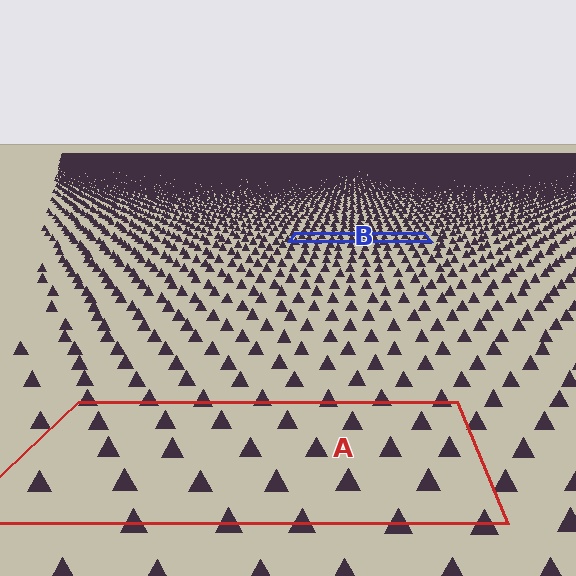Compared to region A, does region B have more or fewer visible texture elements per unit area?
Region B has more texture elements per unit area — they are packed more densely because it is farther away.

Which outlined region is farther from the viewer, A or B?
Region B is farther from the viewer — the texture elements inside it appear smaller and more densely packed.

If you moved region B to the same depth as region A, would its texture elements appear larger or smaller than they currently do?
They would appear larger. At a closer depth, the same texture elements are projected at a bigger on-screen size.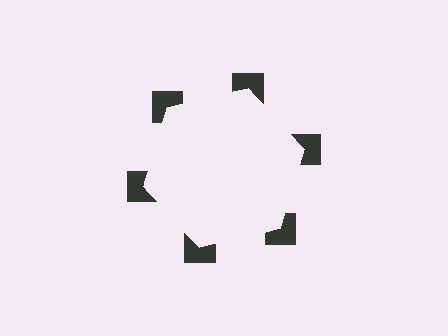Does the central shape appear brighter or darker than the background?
It typically appears slightly brighter than the background, even though no actual brightness change is drawn.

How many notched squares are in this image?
There are 6 — one at each vertex of the illusory hexagon.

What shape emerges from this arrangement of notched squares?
An illusory hexagon — its edges are inferred from the aligned wedge cuts in the notched squares, not physically drawn.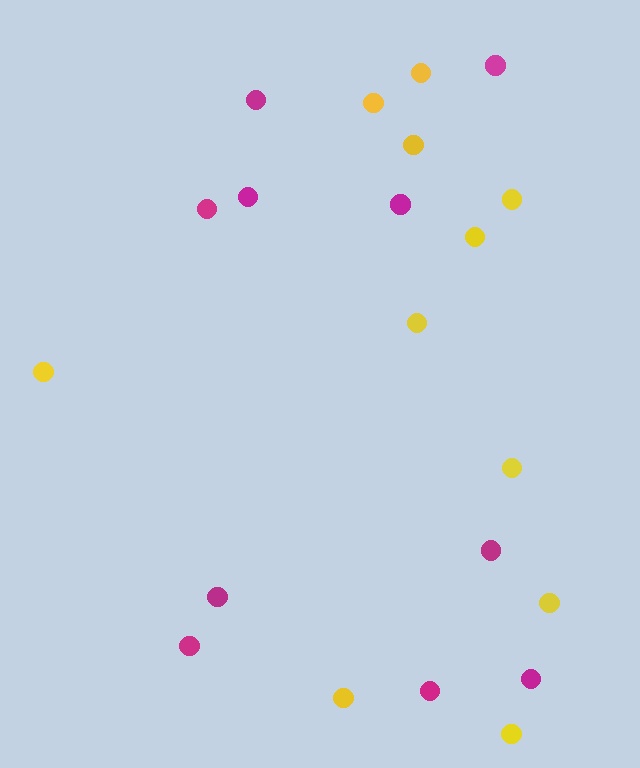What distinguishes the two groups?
There are 2 groups: one group of magenta circles (10) and one group of yellow circles (11).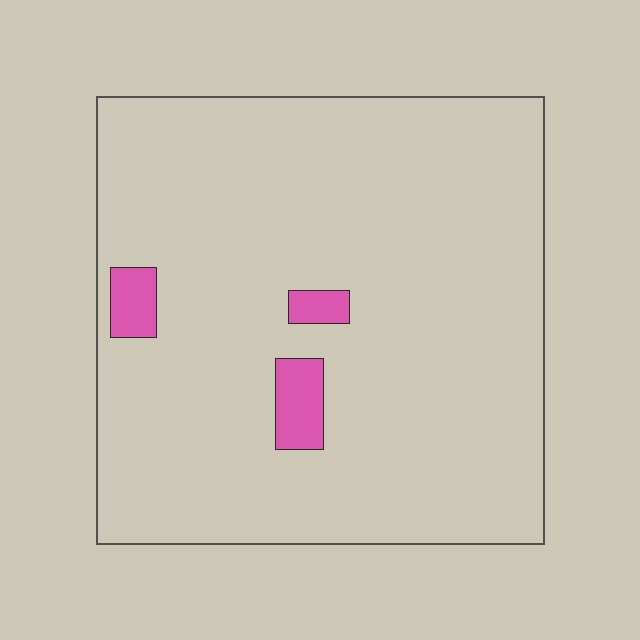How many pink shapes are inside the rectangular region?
3.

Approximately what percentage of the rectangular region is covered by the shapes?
Approximately 5%.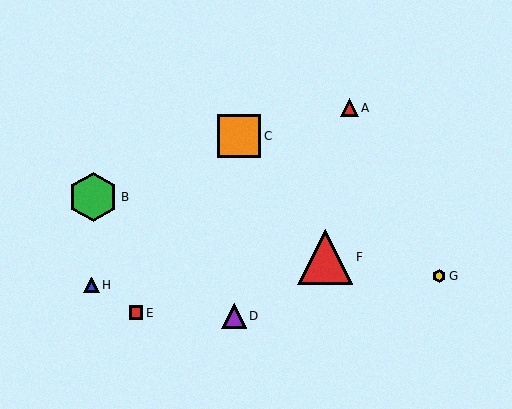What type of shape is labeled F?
Shape F is a red triangle.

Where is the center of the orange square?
The center of the orange square is at (239, 136).